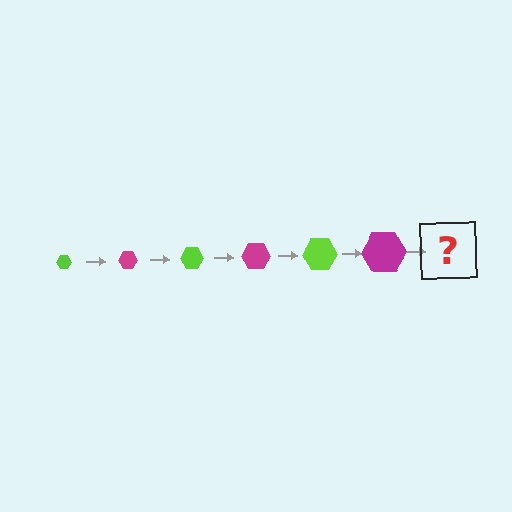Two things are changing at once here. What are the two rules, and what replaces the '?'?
The two rules are that the hexagon grows larger each step and the color cycles through lime and magenta. The '?' should be a lime hexagon, larger than the previous one.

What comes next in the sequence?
The next element should be a lime hexagon, larger than the previous one.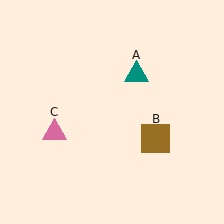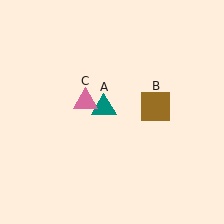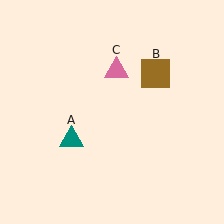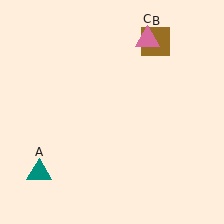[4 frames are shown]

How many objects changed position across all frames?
3 objects changed position: teal triangle (object A), brown square (object B), pink triangle (object C).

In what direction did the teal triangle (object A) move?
The teal triangle (object A) moved down and to the left.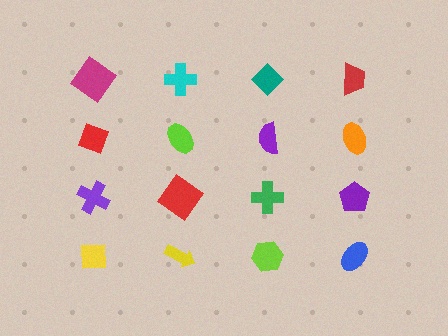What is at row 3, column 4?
A purple pentagon.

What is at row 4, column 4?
A blue ellipse.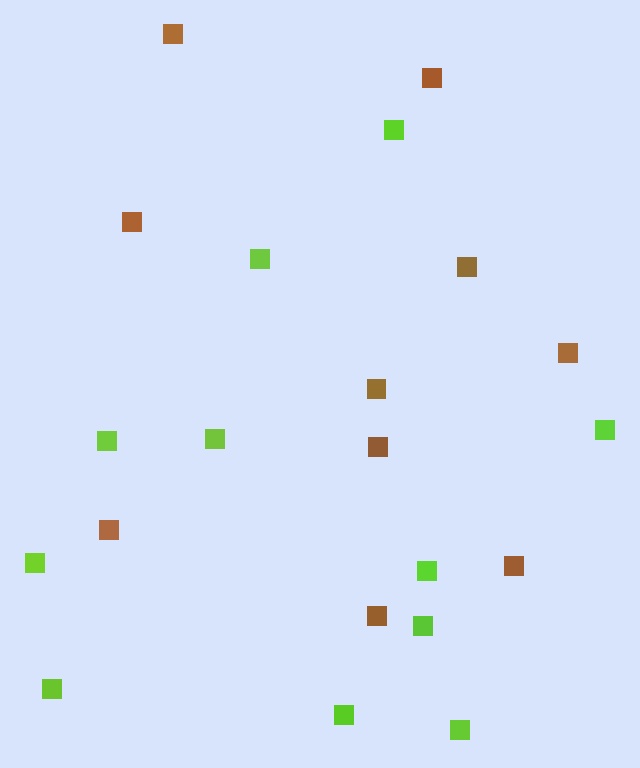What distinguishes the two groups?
There are 2 groups: one group of brown squares (10) and one group of lime squares (11).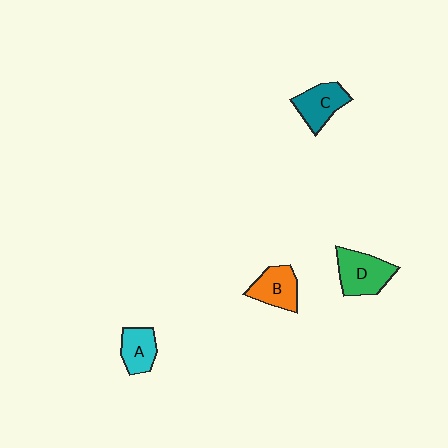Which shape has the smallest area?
Shape A (cyan).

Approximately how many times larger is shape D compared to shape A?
Approximately 1.5 times.